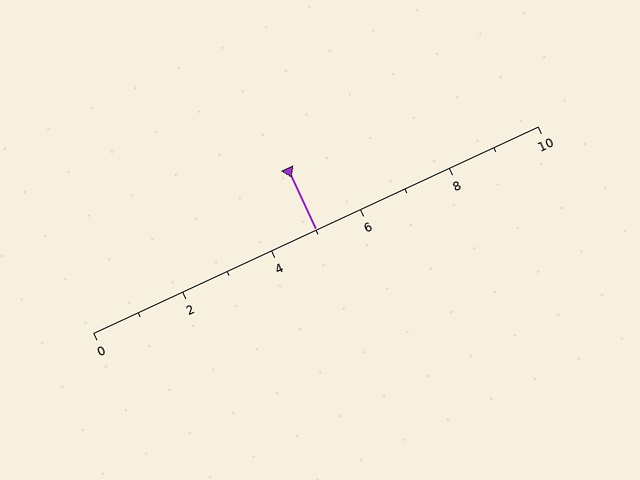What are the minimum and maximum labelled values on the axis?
The axis runs from 0 to 10.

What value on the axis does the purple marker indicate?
The marker indicates approximately 5.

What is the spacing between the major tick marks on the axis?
The major ticks are spaced 2 apart.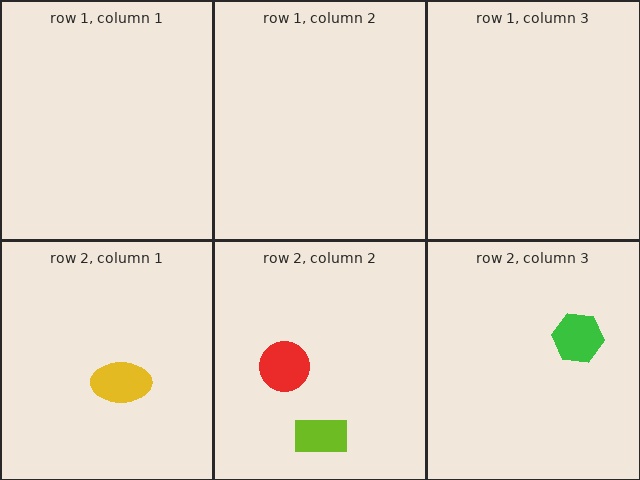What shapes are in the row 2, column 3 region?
The green hexagon.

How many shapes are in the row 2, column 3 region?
1.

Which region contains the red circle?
The row 2, column 2 region.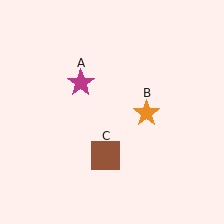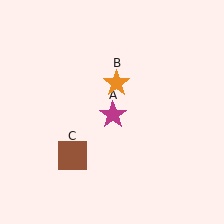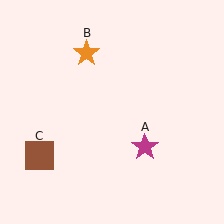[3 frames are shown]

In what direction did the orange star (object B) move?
The orange star (object B) moved up and to the left.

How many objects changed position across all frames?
3 objects changed position: magenta star (object A), orange star (object B), brown square (object C).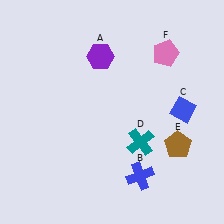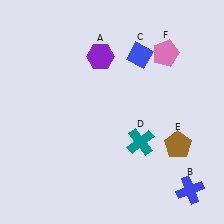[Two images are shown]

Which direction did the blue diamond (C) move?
The blue diamond (C) moved up.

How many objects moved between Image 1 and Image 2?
2 objects moved between the two images.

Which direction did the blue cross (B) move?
The blue cross (B) moved right.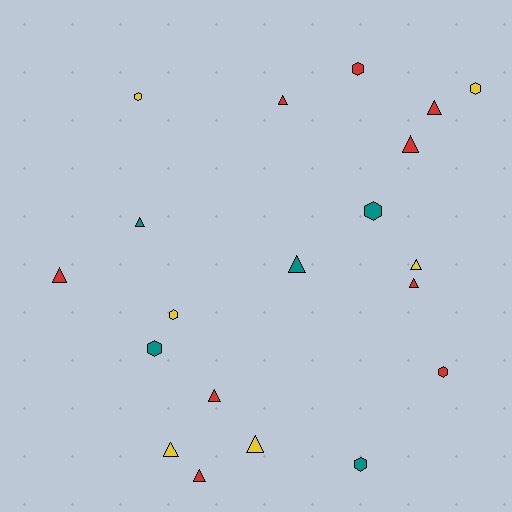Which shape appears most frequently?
Triangle, with 12 objects.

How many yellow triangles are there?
There are 3 yellow triangles.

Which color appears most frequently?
Red, with 9 objects.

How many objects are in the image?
There are 20 objects.